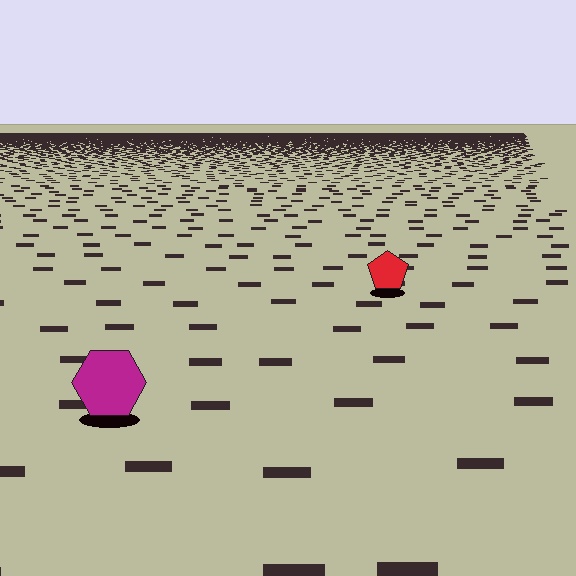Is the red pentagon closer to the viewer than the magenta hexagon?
No. The magenta hexagon is closer — you can tell from the texture gradient: the ground texture is coarser near it.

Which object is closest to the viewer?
The magenta hexagon is closest. The texture marks near it are larger and more spread out.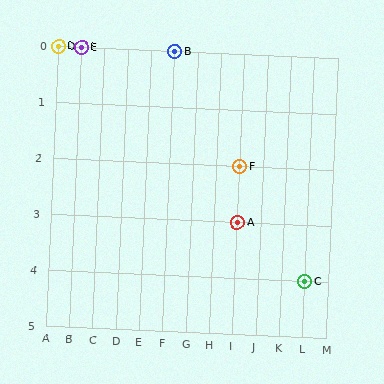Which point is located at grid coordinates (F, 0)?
Point B is at (F, 0).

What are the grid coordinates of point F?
Point F is at grid coordinates (I, 2).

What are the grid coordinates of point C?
Point C is at grid coordinates (L, 4).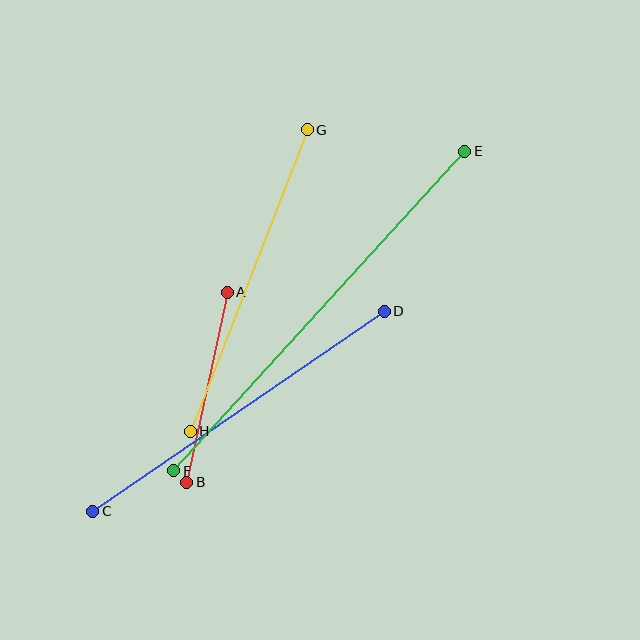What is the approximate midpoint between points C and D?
The midpoint is at approximately (239, 411) pixels.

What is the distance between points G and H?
The distance is approximately 324 pixels.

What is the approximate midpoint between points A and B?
The midpoint is at approximately (207, 387) pixels.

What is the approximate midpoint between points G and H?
The midpoint is at approximately (249, 281) pixels.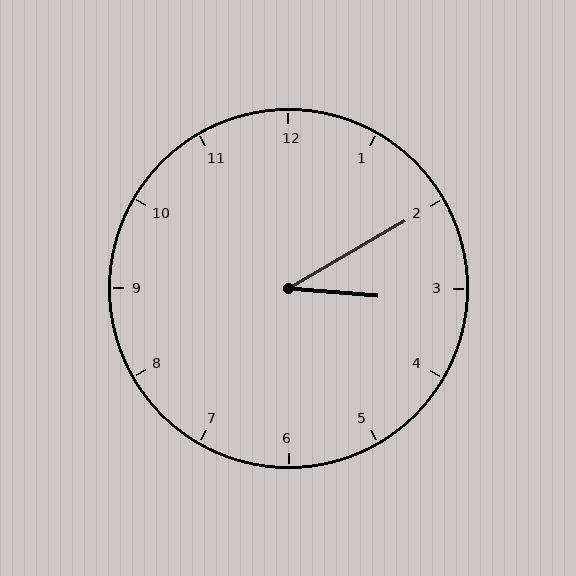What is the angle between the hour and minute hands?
Approximately 35 degrees.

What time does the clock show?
3:10.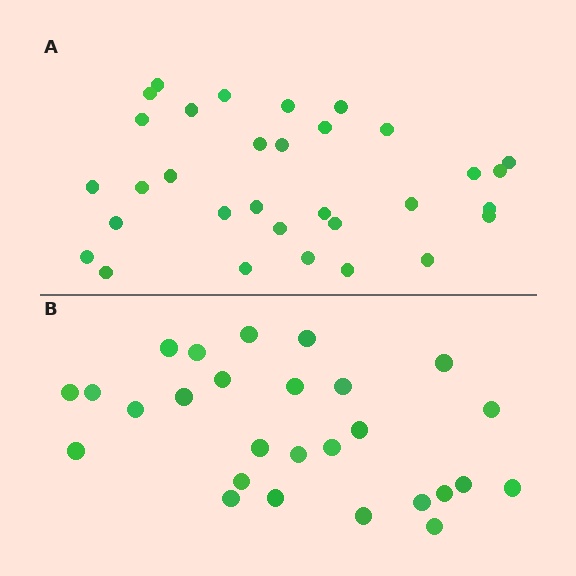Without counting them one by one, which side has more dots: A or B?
Region A (the top region) has more dots.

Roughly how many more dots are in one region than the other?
Region A has about 5 more dots than region B.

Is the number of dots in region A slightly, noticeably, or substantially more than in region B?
Region A has only slightly more — the two regions are fairly close. The ratio is roughly 1.2 to 1.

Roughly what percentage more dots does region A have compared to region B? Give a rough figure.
About 20% more.